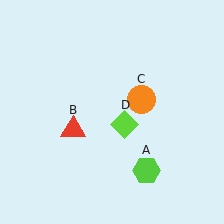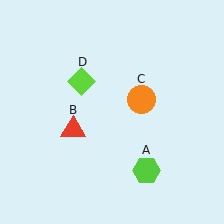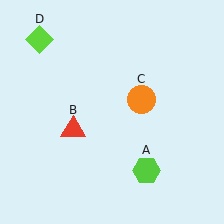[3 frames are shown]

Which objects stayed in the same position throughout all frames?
Lime hexagon (object A) and red triangle (object B) and orange circle (object C) remained stationary.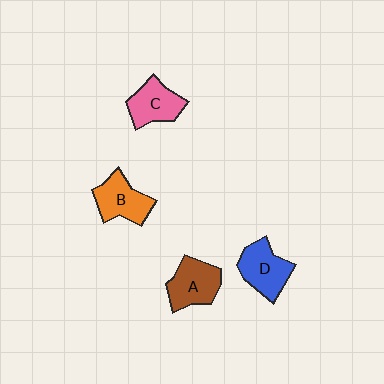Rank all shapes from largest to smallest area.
From largest to smallest: D (blue), A (brown), B (orange), C (pink).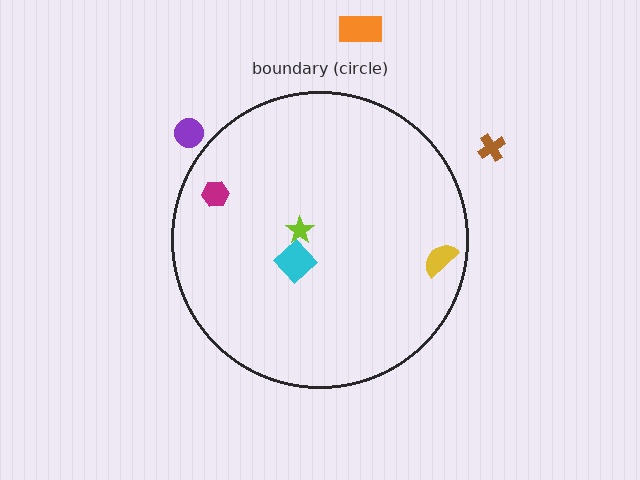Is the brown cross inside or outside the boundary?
Outside.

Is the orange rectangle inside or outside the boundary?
Outside.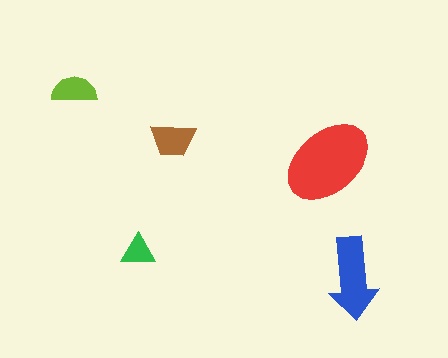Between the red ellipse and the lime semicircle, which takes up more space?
The red ellipse.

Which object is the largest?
The red ellipse.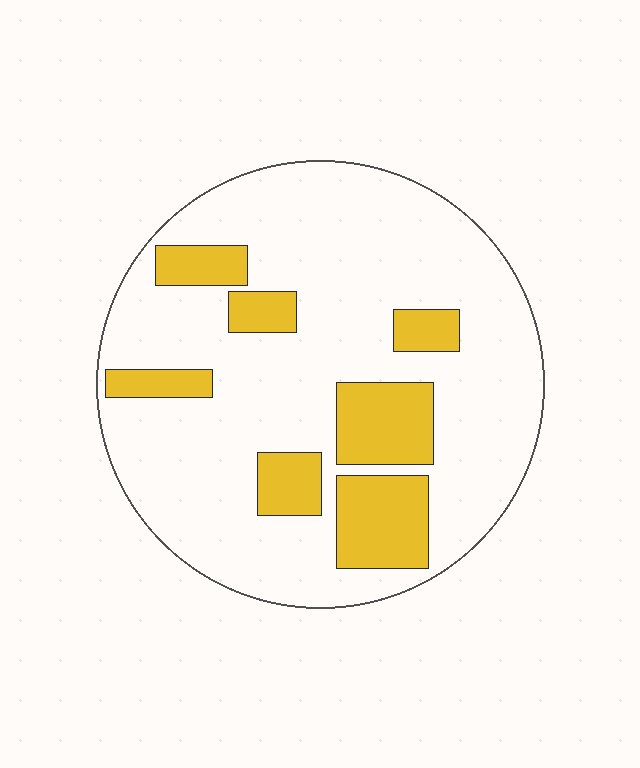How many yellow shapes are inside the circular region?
7.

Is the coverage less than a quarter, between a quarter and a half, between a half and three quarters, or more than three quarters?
Less than a quarter.